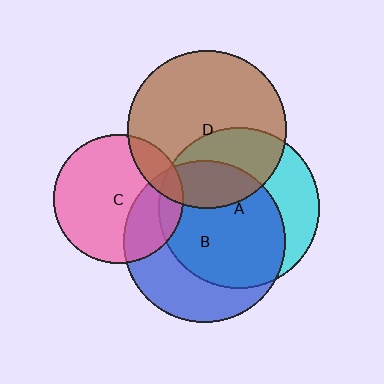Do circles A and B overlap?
Yes.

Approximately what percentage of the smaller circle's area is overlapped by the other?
Approximately 65%.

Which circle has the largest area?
Circle B (blue).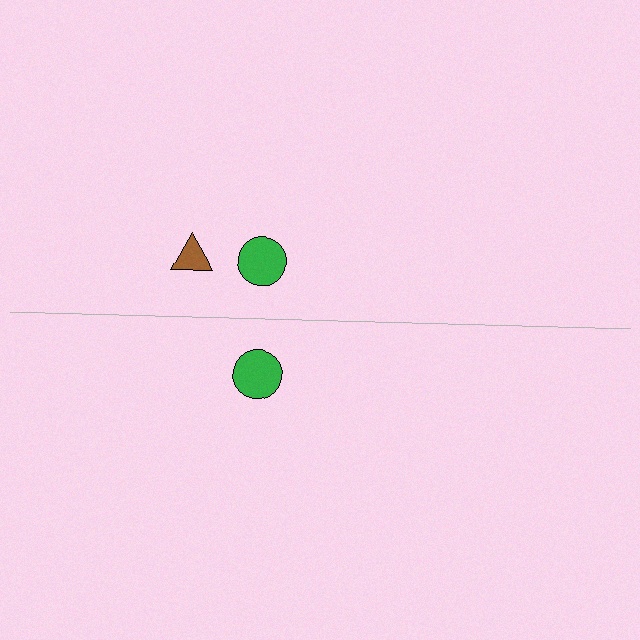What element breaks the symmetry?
A brown triangle is missing from the bottom side.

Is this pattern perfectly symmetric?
No, the pattern is not perfectly symmetric. A brown triangle is missing from the bottom side.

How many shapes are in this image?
There are 3 shapes in this image.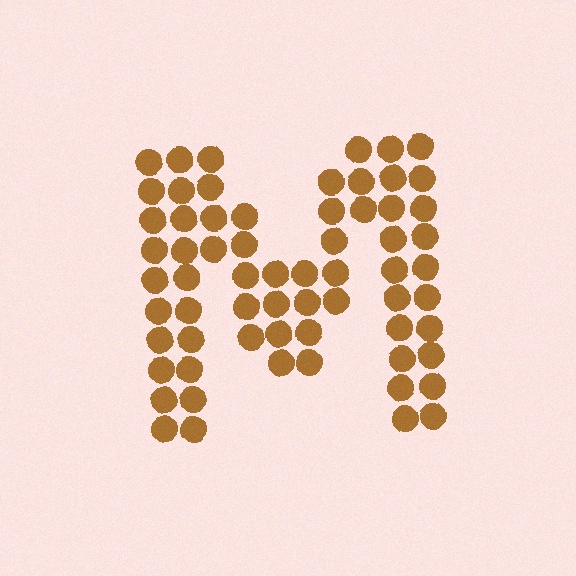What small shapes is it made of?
It is made of small circles.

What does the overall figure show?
The overall figure shows the letter M.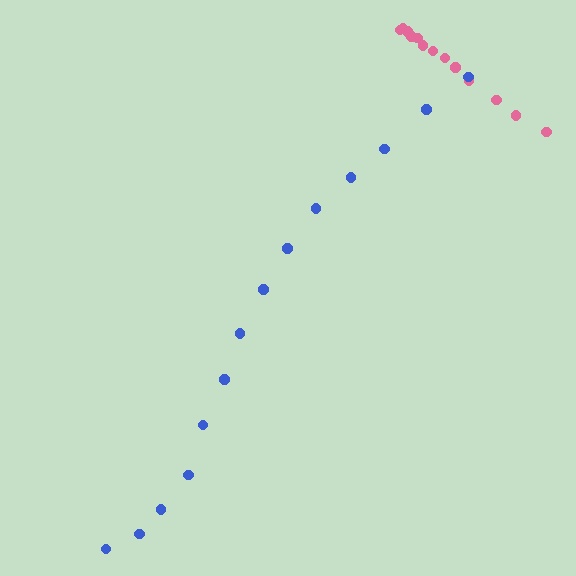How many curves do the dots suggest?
There are 2 distinct paths.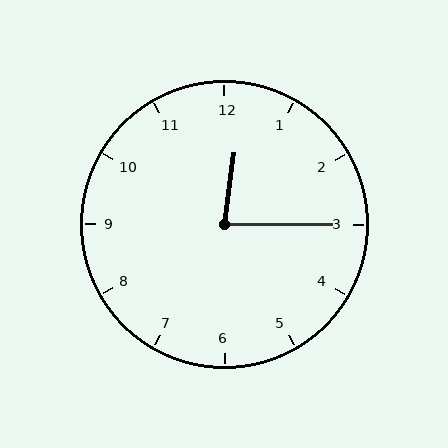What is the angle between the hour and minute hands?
Approximately 82 degrees.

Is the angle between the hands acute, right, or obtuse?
It is acute.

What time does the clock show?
12:15.